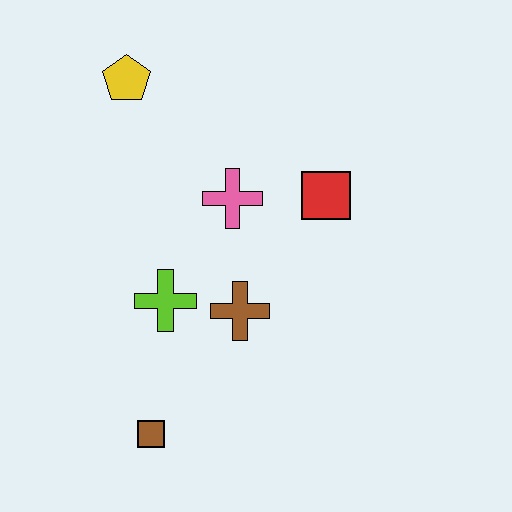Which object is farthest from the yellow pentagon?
The brown square is farthest from the yellow pentagon.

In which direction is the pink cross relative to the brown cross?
The pink cross is above the brown cross.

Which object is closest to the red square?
The pink cross is closest to the red square.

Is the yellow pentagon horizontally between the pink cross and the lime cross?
No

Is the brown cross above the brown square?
Yes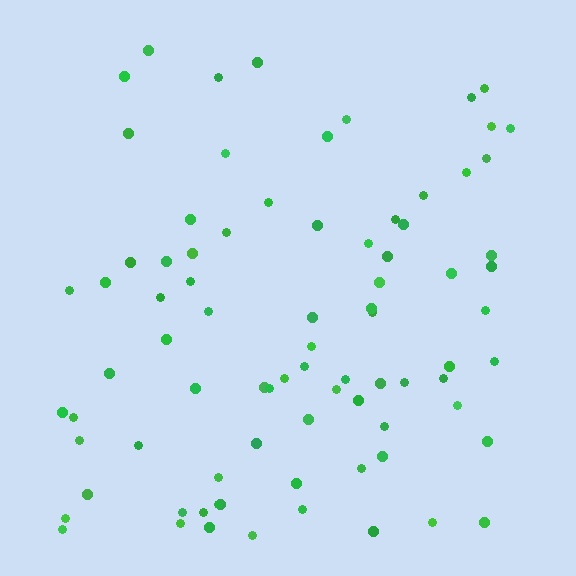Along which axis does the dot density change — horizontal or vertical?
Vertical.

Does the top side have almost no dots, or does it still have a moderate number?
Still a moderate number, just noticeably fewer than the bottom.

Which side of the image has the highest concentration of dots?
The bottom.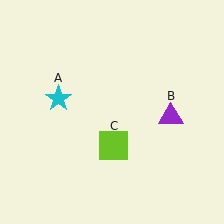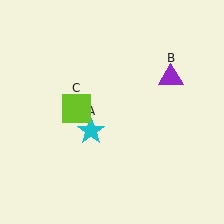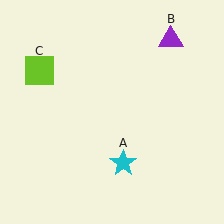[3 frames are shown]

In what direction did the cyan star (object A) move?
The cyan star (object A) moved down and to the right.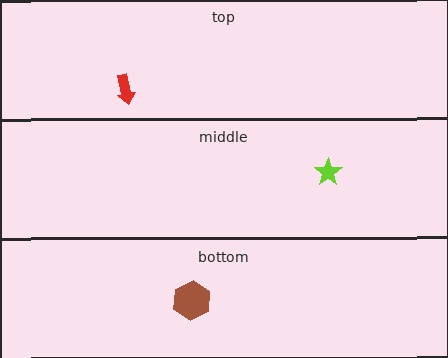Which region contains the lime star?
The middle region.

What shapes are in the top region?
The red arrow.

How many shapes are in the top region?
1.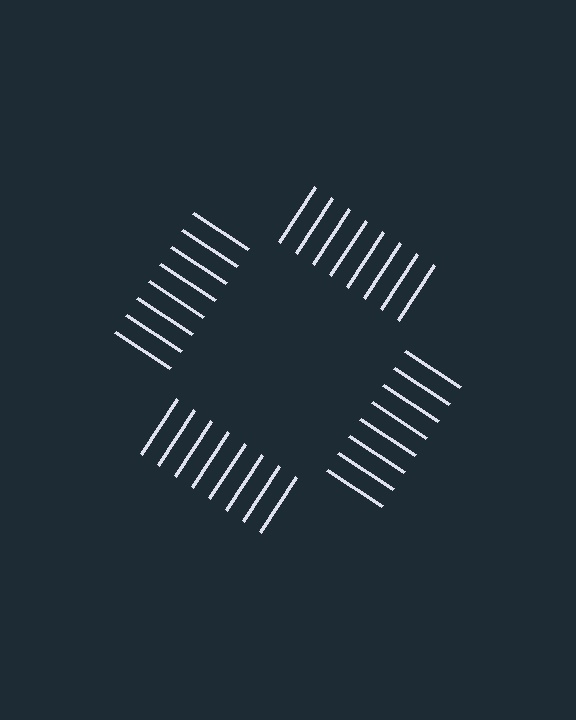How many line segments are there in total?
32 — 8 along each of the 4 edges.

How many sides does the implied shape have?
4 sides — the line-ends trace a square.